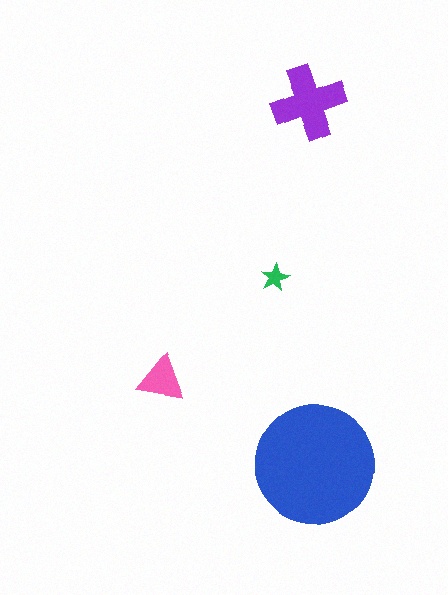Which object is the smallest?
The green star.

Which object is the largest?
The blue circle.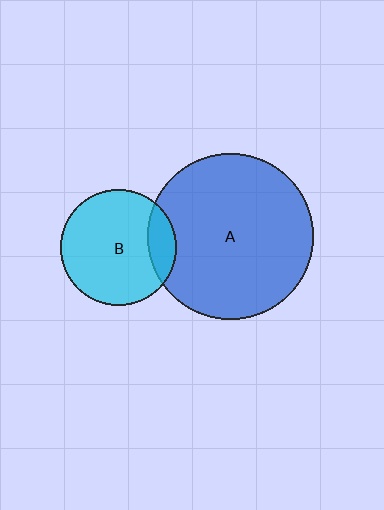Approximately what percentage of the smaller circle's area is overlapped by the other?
Approximately 15%.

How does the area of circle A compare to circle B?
Approximately 2.0 times.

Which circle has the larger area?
Circle A (blue).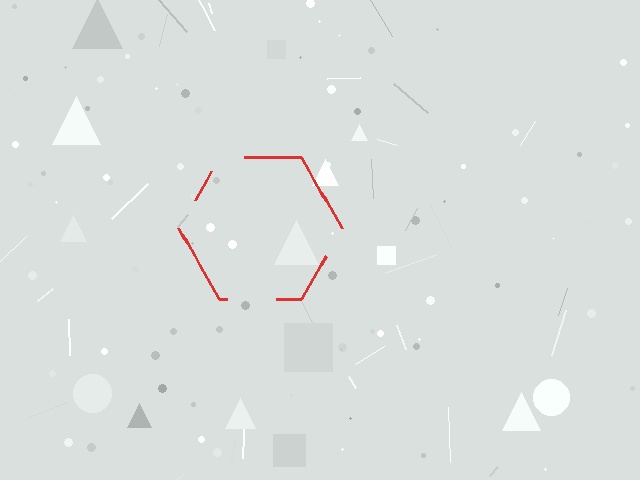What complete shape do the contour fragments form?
The contour fragments form a hexagon.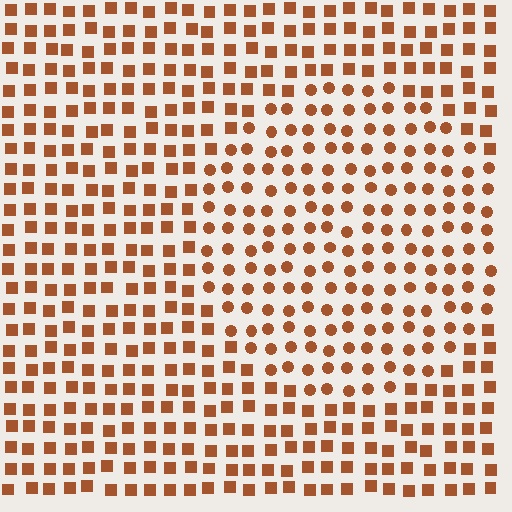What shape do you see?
I see a circle.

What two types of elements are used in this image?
The image uses circles inside the circle region and squares outside it.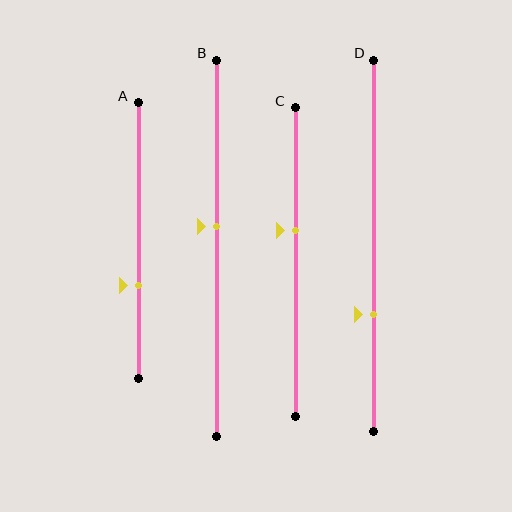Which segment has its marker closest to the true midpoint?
Segment B has its marker closest to the true midpoint.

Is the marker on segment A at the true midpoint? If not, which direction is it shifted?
No, the marker on segment A is shifted downward by about 16% of the segment length.